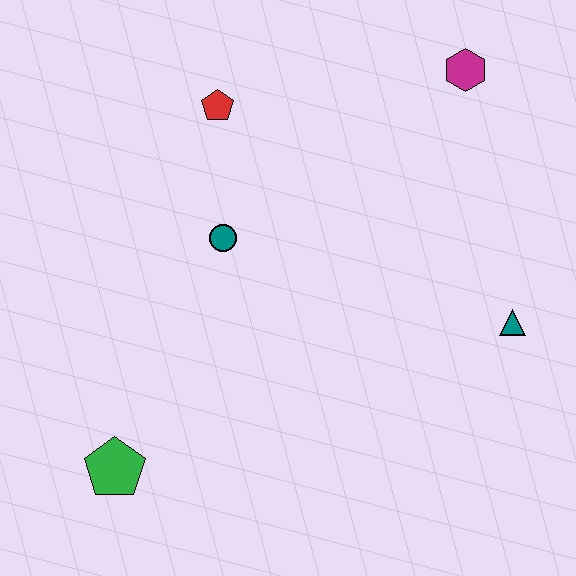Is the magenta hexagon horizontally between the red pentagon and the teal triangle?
Yes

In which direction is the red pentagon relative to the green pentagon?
The red pentagon is above the green pentagon.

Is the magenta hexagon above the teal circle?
Yes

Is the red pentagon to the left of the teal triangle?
Yes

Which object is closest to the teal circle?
The red pentagon is closest to the teal circle.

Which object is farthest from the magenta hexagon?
The green pentagon is farthest from the magenta hexagon.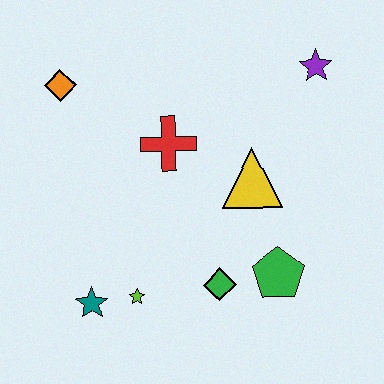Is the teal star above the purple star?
No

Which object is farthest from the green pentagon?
The orange diamond is farthest from the green pentagon.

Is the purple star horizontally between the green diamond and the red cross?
No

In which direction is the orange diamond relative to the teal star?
The orange diamond is above the teal star.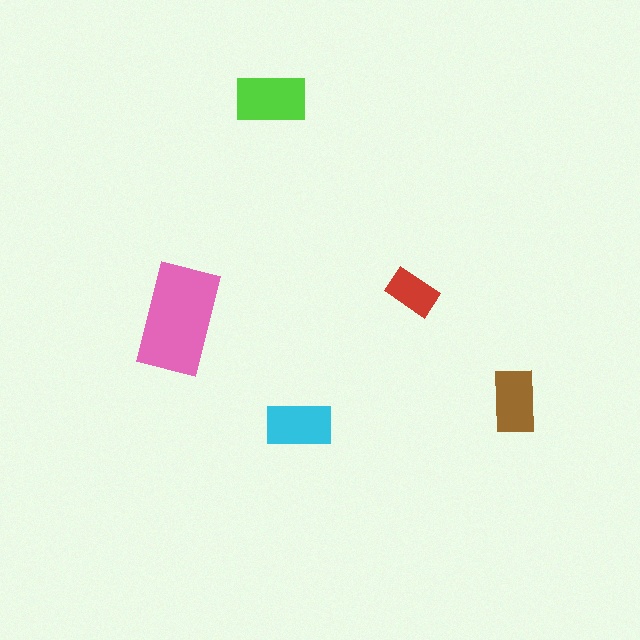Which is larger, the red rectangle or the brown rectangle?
The brown one.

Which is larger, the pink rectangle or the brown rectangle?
The pink one.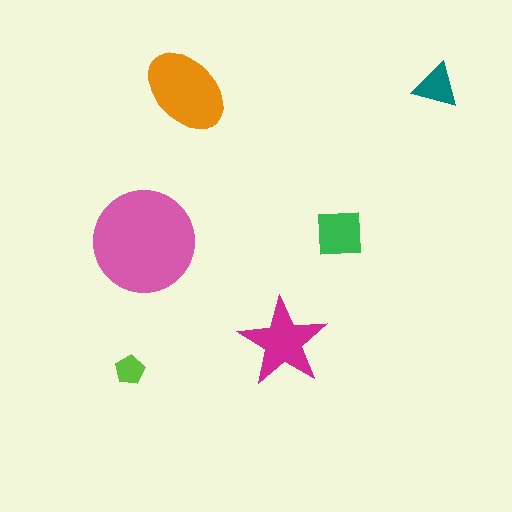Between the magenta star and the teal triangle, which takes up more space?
The magenta star.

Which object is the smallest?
The lime pentagon.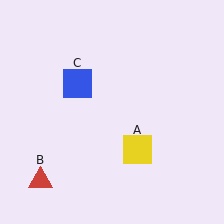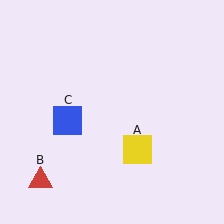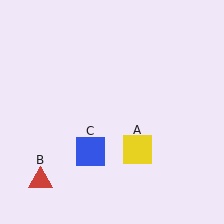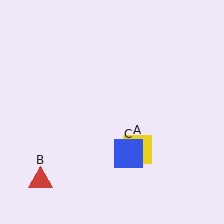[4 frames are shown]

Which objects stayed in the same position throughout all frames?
Yellow square (object A) and red triangle (object B) remained stationary.